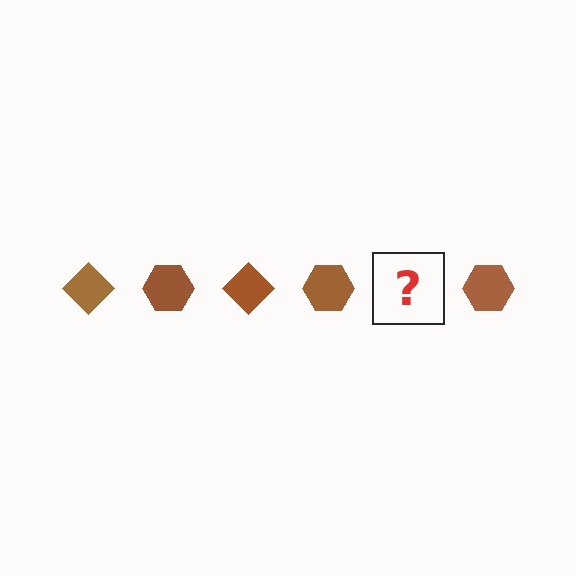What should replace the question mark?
The question mark should be replaced with a brown diamond.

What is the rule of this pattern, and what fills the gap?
The rule is that the pattern cycles through diamond, hexagon shapes in brown. The gap should be filled with a brown diamond.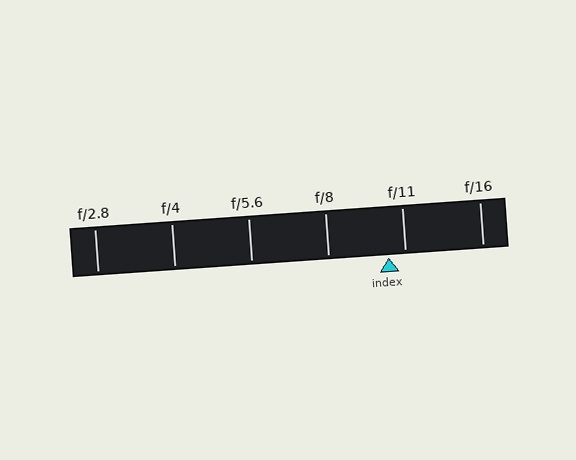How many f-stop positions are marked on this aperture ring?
There are 6 f-stop positions marked.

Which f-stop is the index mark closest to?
The index mark is closest to f/11.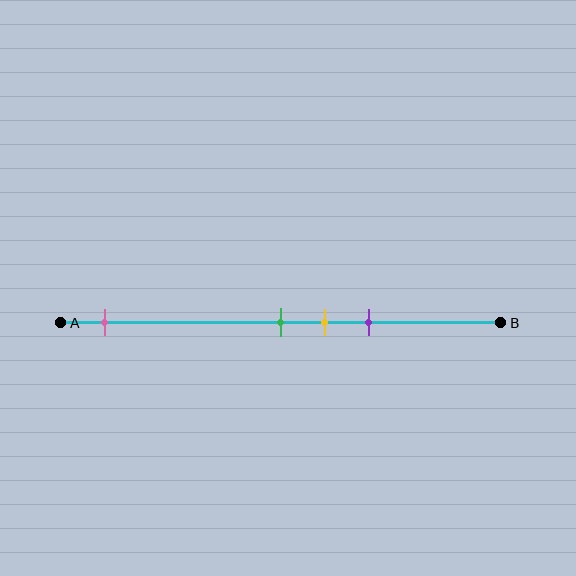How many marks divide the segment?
There are 4 marks dividing the segment.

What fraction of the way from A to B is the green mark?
The green mark is approximately 50% (0.5) of the way from A to B.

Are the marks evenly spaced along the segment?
No, the marks are not evenly spaced.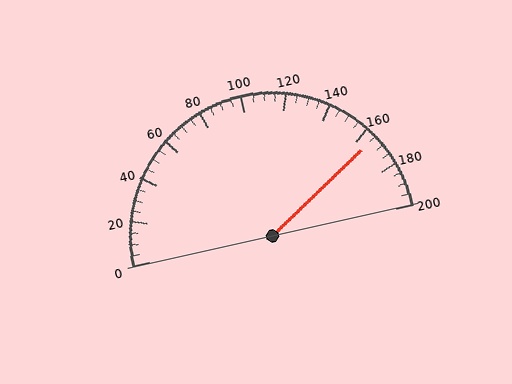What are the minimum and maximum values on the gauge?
The gauge ranges from 0 to 200.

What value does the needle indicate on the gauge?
The needle indicates approximately 165.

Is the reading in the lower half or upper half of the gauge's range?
The reading is in the upper half of the range (0 to 200).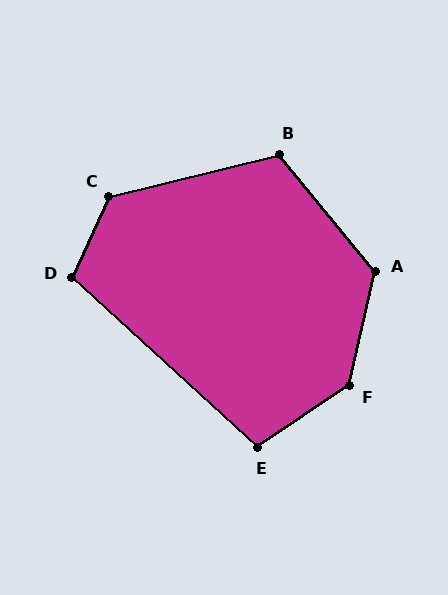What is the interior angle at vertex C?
Approximately 128 degrees (obtuse).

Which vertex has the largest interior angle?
F, at approximately 136 degrees.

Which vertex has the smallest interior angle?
E, at approximately 104 degrees.